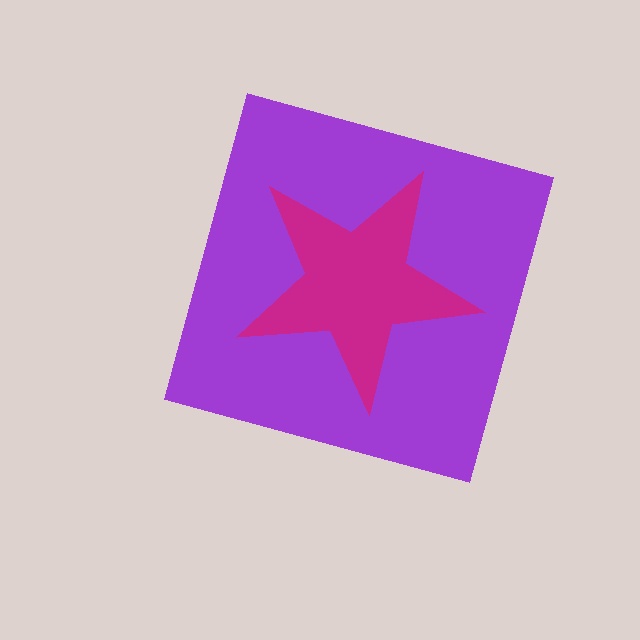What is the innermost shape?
The magenta star.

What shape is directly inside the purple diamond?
The magenta star.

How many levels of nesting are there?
2.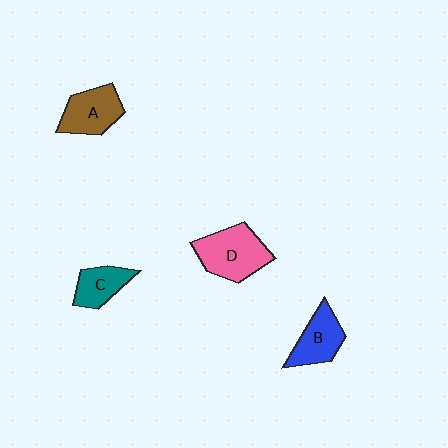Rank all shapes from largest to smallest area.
From largest to smallest: D (pink), A (brown), B (blue), C (teal).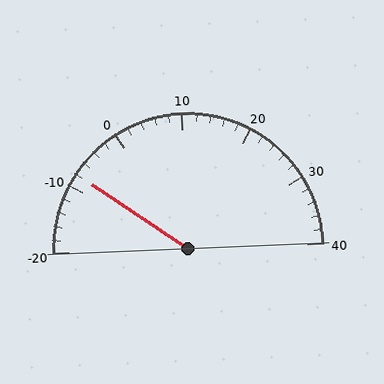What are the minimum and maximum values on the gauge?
The gauge ranges from -20 to 40.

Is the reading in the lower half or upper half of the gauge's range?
The reading is in the lower half of the range (-20 to 40).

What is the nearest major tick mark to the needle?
The nearest major tick mark is -10.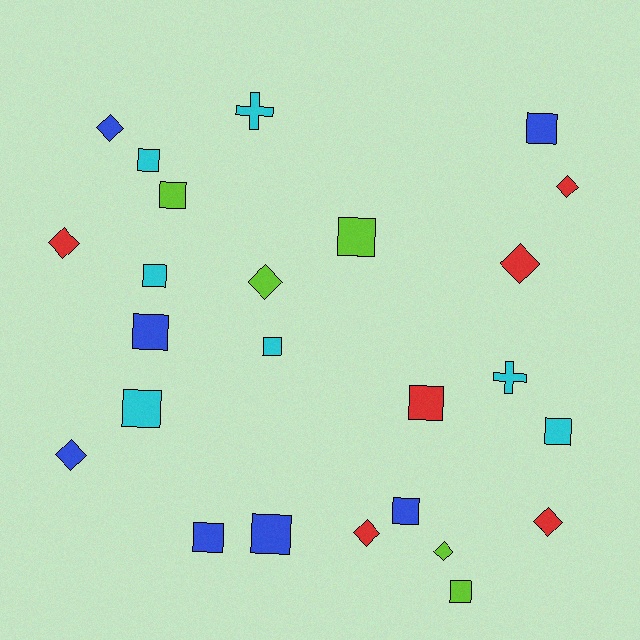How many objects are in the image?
There are 25 objects.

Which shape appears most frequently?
Square, with 14 objects.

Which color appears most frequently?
Blue, with 7 objects.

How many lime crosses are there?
There are no lime crosses.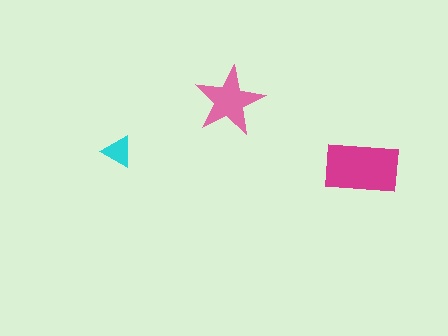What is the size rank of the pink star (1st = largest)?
2nd.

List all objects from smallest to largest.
The cyan triangle, the pink star, the magenta rectangle.